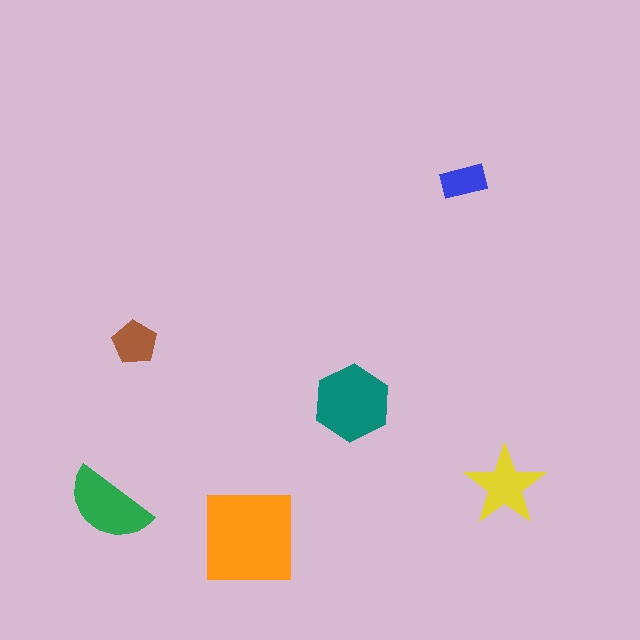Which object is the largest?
The orange square.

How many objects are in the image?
There are 6 objects in the image.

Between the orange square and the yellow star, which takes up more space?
The orange square.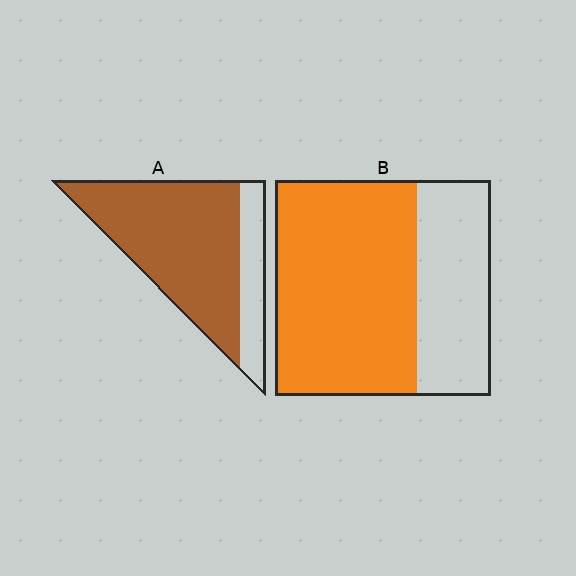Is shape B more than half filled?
Yes.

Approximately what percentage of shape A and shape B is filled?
A is approximately 75% and B is approximately 65%.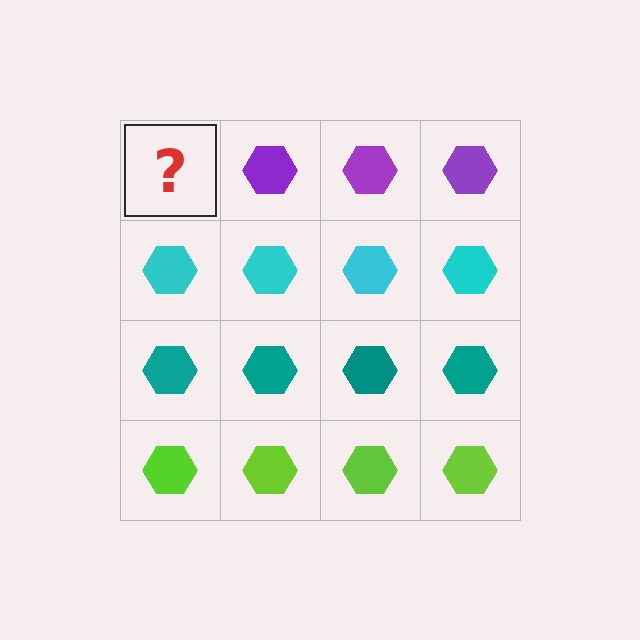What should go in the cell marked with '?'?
The missing cell should contain a purple hexagon.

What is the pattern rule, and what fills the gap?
The rule is that each row has a consistent color. The gap should be filled with a purple hexagon.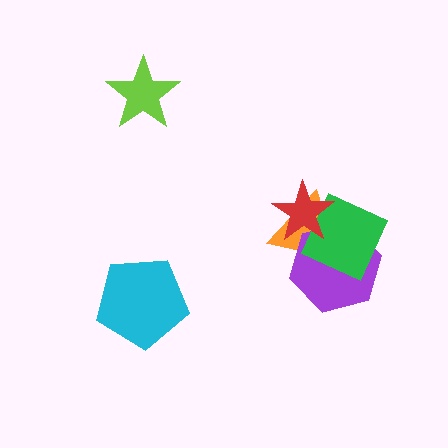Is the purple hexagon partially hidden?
Yes, it is partially covered by another shape.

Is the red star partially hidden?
No, no other shape covers it.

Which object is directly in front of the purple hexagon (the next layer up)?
The green diamond is directly in front of the purple hexagon.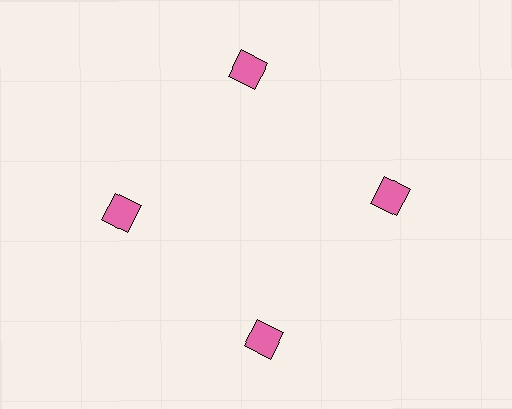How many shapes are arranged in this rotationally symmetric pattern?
There are 4 shapes, arranged in 4 groups of 1.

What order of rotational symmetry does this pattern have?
This pattern has 4-fold rotational symmetry.